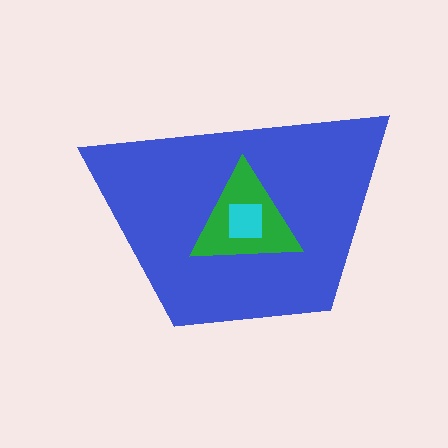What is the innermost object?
The cyan square.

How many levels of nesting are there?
3.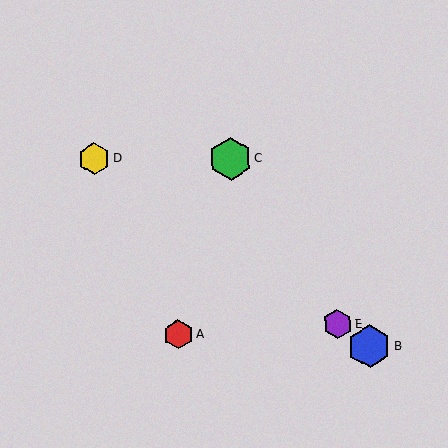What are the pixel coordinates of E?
Object E is at (337, 324).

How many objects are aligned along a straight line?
3 objects (B, D, E) are aligned along a straight line.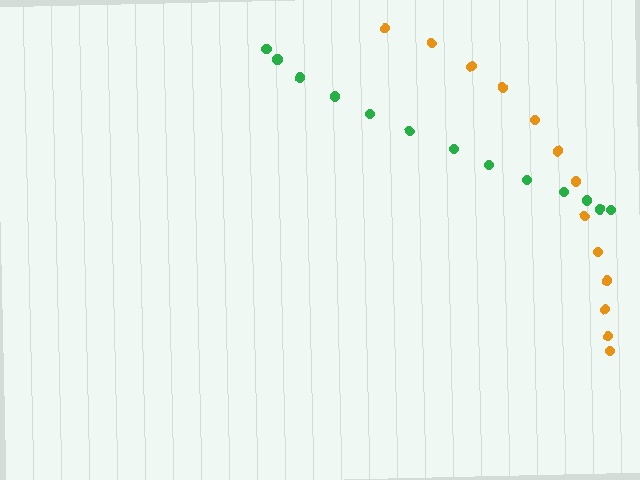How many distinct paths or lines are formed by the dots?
There are 2 distinct paths.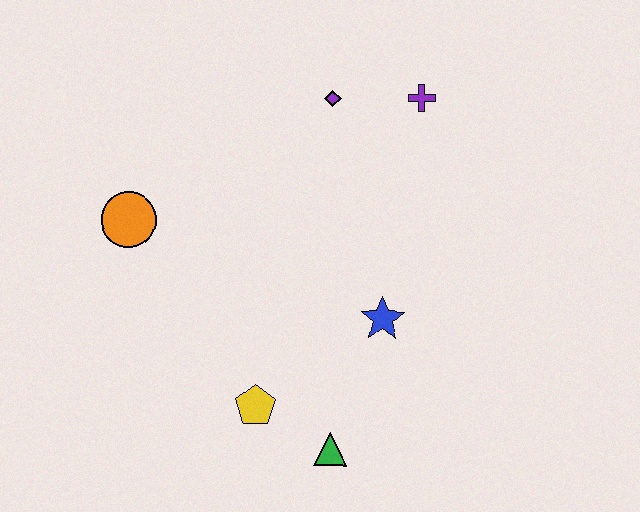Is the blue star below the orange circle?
Yes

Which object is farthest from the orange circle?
The purple cross is farthest from the orange circle.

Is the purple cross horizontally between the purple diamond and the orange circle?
No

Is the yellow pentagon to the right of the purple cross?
No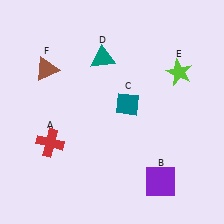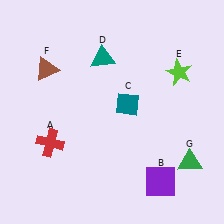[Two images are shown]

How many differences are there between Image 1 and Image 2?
There is 1 difference between the two images.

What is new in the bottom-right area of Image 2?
A green triangle (G) was added in the bottom-right area of Image 2.